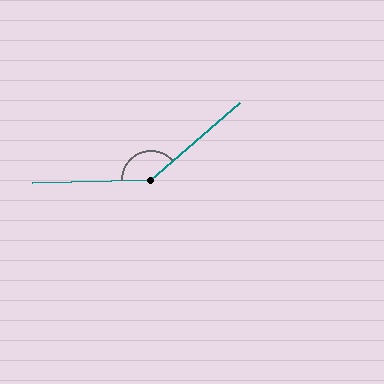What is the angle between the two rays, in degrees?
Approximately 140 degrees.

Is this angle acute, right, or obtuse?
It is obtuse.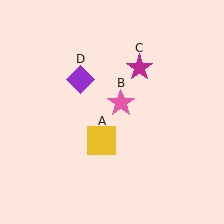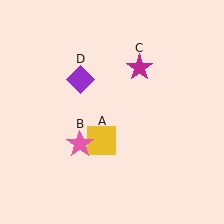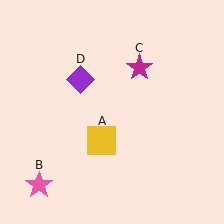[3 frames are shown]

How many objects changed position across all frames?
1 object changed position: pink star (object B).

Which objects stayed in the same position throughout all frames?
Yellow square (object A) and magenta star (object C) and purple diamond (object D) remained stationary.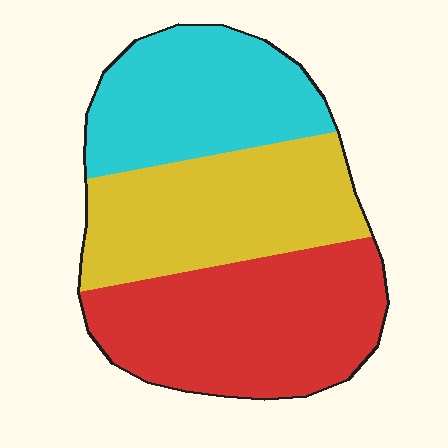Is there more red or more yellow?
Red.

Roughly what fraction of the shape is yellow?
Yellow covers about 35% of the shape.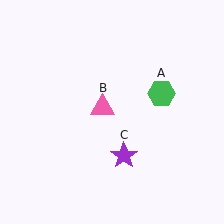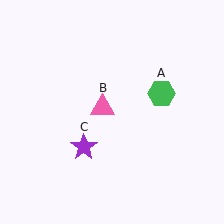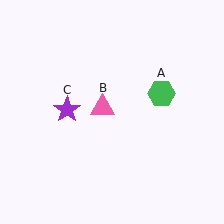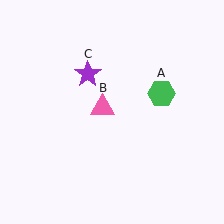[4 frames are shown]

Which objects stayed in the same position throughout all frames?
Green hexagon (object A) and pink triangle (object B) remained stationary.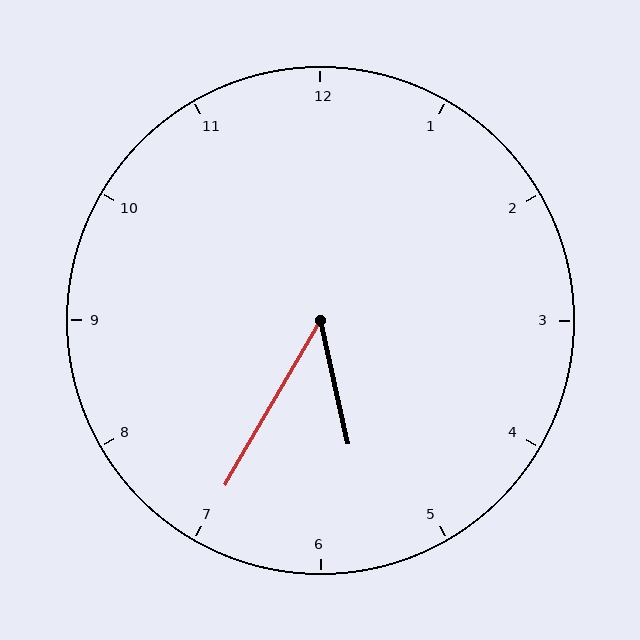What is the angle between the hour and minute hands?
Approximately 42 degrees.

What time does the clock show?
5:35.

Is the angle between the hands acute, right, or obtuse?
It is acute.